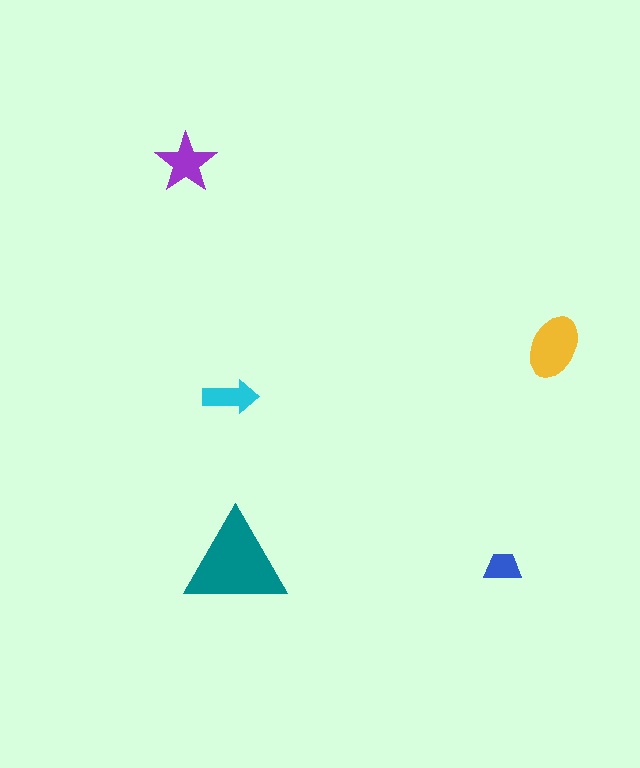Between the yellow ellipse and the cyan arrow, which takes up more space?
The yellow ellipse.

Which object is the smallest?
The blue trapezoid.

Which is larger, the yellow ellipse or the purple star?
The yellow ellipse.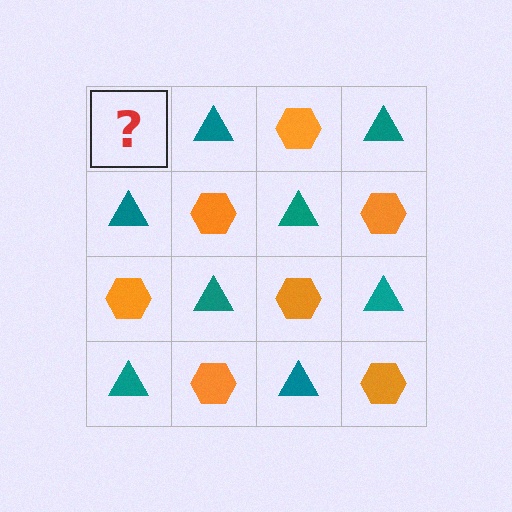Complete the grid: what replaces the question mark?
The question mark should be replaced with an orange hexagon.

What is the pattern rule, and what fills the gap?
The rule is that it alternates orange hexagon and teal triangle in a checkerboard pattern. The gap should be filled with an orange hexagon.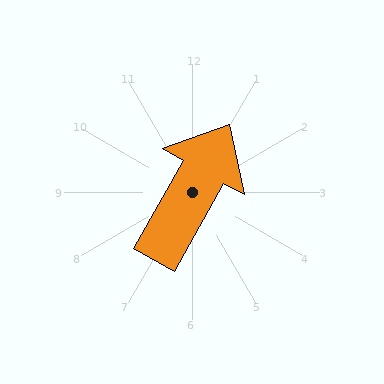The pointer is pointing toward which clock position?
Roughly 1 o'clock.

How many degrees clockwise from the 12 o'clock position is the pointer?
Approximately 29 degrees.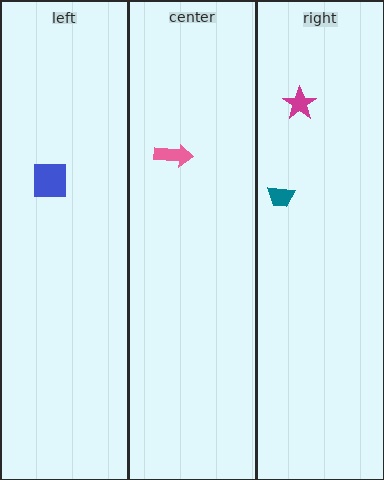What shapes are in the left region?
The blue square.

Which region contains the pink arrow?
The center region.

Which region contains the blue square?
The left region.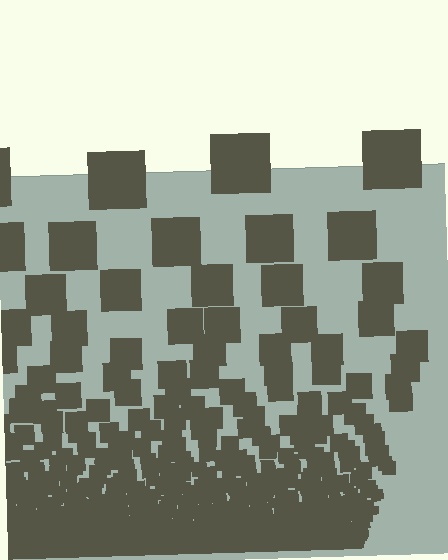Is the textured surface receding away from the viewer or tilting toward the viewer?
The surface appears to tilt toward the viewer. Texture elements get larger and sparser toward the top.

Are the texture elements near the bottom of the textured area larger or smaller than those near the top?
Smaller. The gradient is inverted — elements near the bottom are smaller and denser.